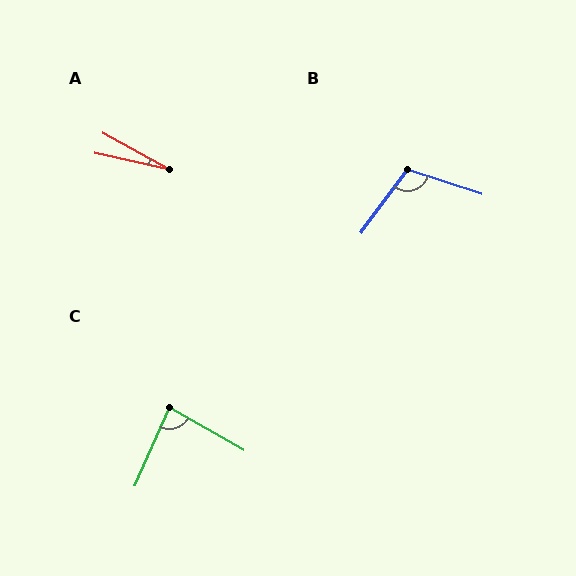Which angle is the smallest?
A, at approximately 17 degrees.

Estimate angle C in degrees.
Approximately 84 degrees.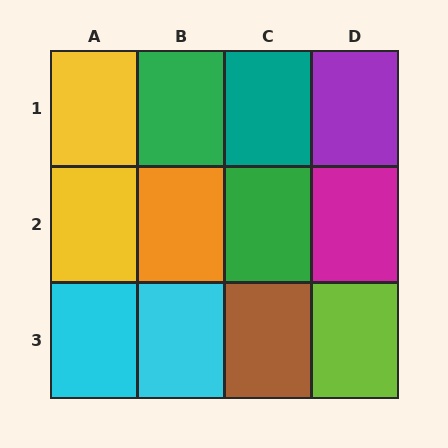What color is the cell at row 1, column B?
Green.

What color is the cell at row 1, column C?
Teal.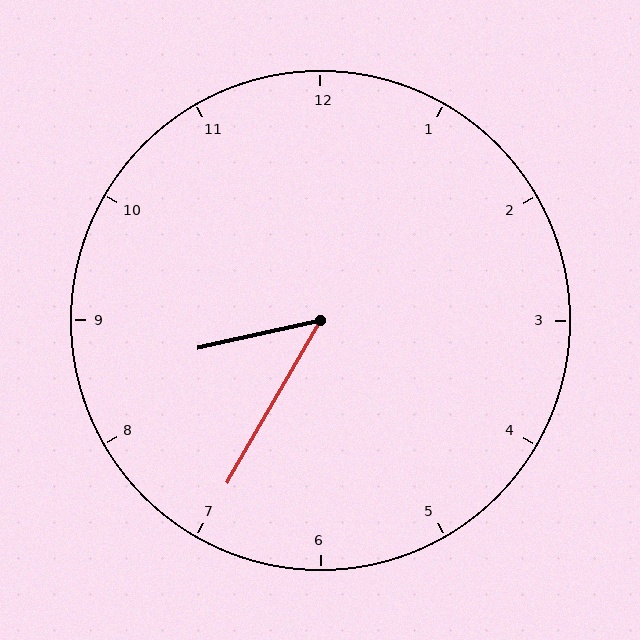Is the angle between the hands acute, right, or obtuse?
It is acute.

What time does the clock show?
8:35.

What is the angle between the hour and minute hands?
Approximately 48 degrees.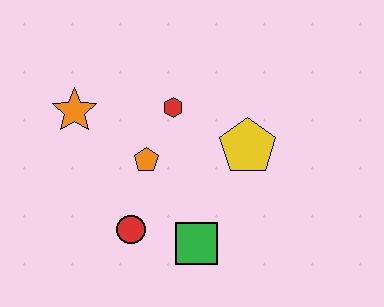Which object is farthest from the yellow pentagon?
The orange star is farthest from the yellow pentagon.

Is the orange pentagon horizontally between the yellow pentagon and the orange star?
Yes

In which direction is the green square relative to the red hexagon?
The green square is below the red hexagon.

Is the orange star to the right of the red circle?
No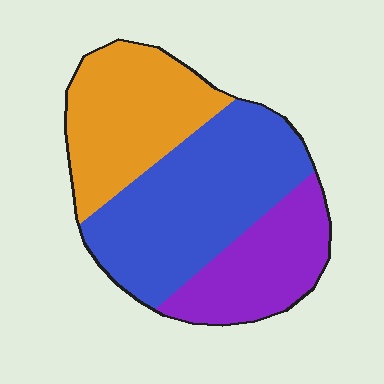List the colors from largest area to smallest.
From largest to smallest: blue, orange, purple.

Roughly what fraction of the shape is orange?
Orange takes up about one third (1/3) of the shape.